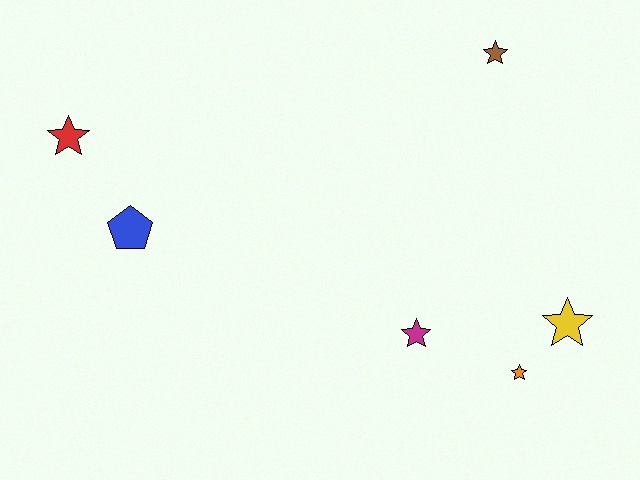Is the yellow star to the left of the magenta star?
No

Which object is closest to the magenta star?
The orange star is closest to the magenta star.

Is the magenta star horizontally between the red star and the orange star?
Yes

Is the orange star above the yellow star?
No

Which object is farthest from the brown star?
The red star is farthest from the brown star.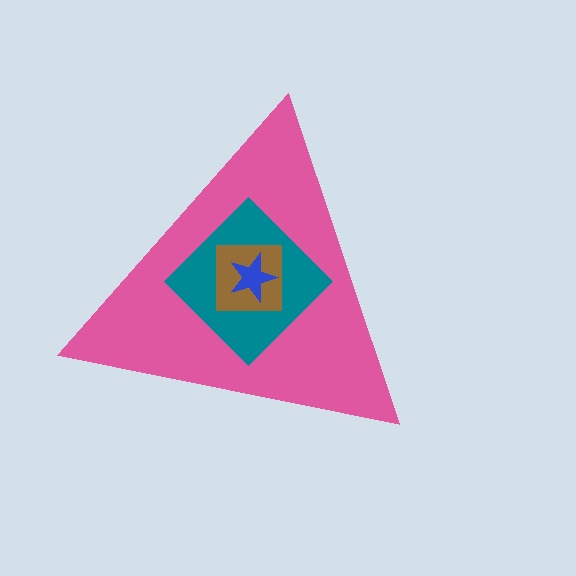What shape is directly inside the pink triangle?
The teal diamond.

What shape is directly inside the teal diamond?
The brown square.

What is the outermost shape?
The pink triangle.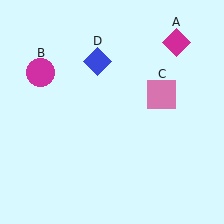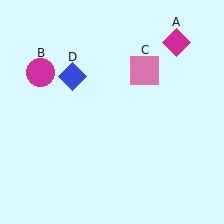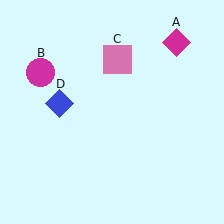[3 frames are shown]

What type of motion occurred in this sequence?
The pink square (object C), blue diamond (object D) rotated counterclockwise around the center of the scene.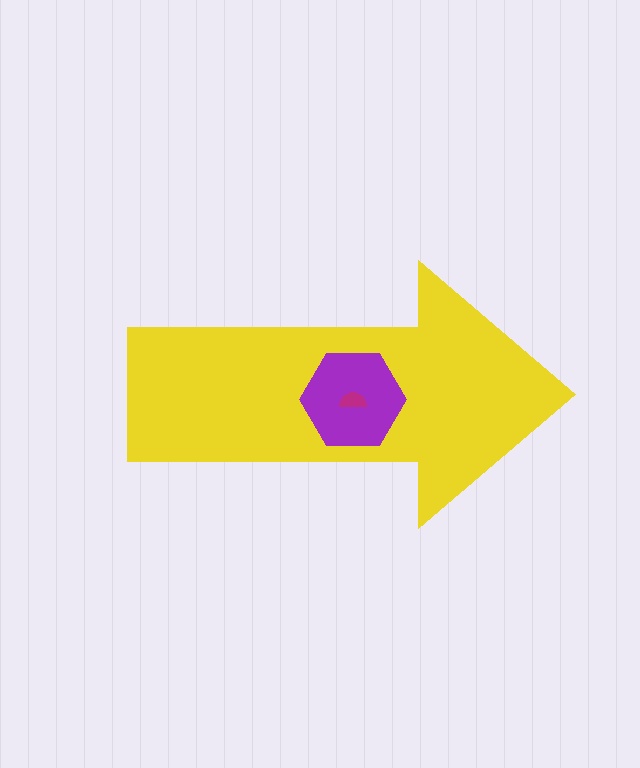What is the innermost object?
The magenta semicircle.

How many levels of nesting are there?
3.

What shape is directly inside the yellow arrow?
The purple hexagon.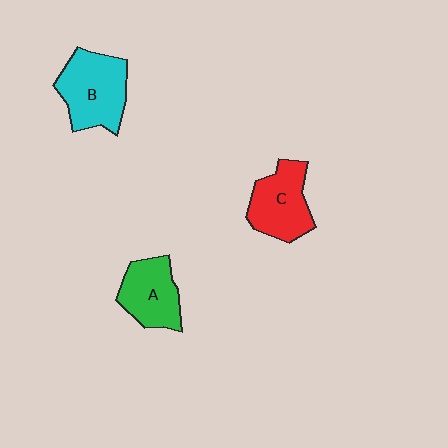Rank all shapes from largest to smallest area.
From largest to smallest: B (cyan), C (red), A (green).